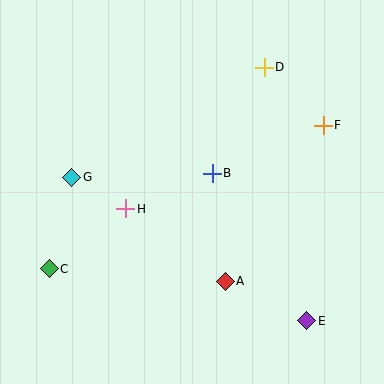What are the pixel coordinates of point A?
Point A is at (225, 281).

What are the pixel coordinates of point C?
Point C is at (49, 269).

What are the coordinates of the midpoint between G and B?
The midpoint between G and B is at (142, 175).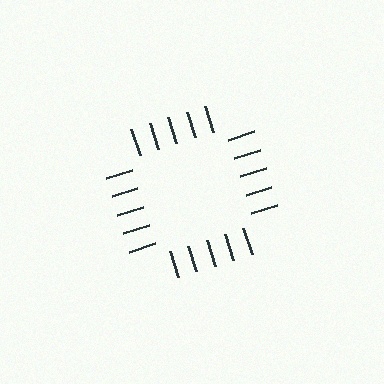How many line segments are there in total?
20 — 5 along each of the 4 edges.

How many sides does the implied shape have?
4 sides — the line-ends trace a square.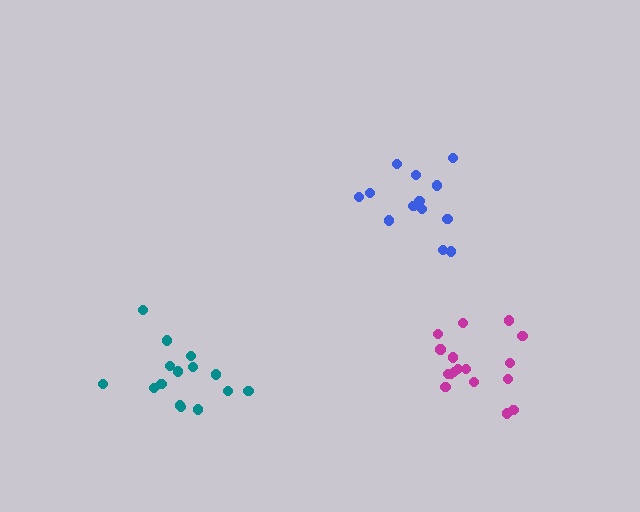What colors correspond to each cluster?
The clusters are colored: blue, magenta, teal.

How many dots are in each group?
Group 1: 13 dots, Group 2: 17 dots, Group 3: 15 dots (45 total).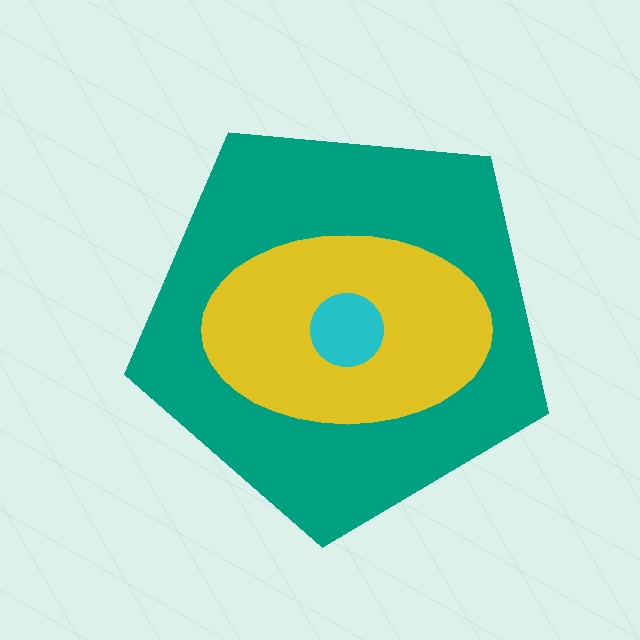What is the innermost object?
The cyan circle.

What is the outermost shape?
The teal pentagon.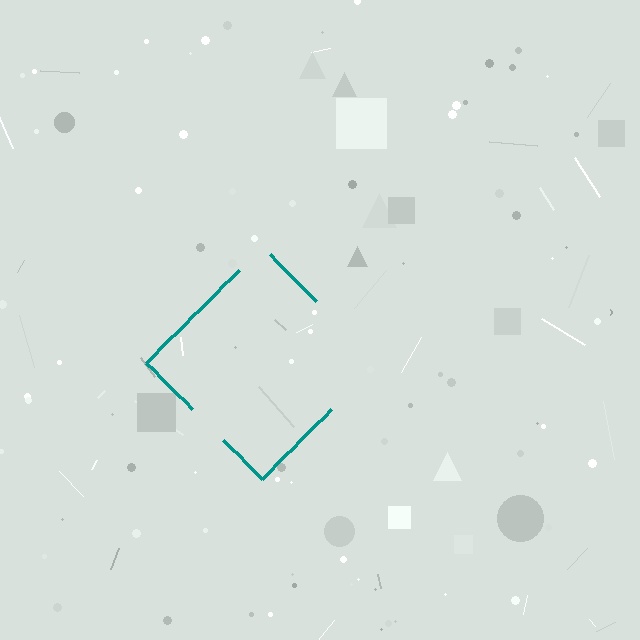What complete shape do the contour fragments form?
The contour fragments form a diamond.